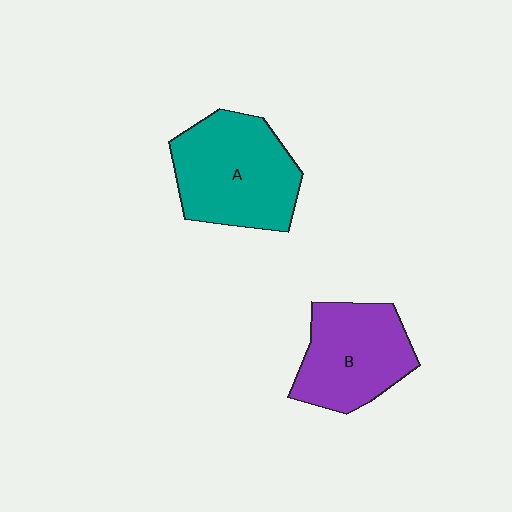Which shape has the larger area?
Shape A (teal).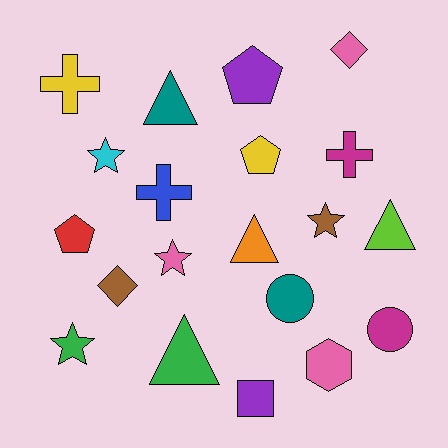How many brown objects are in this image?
There are 2 brown objects.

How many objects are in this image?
There are 20 objects.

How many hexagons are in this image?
There is 1 hexagon.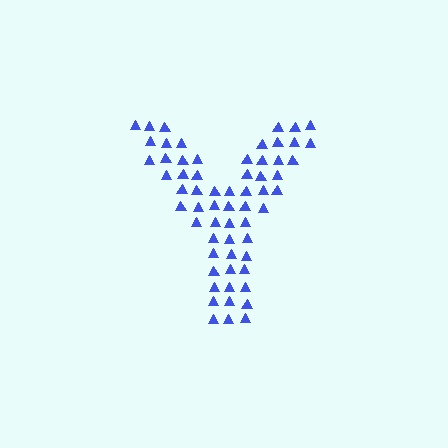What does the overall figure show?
The overall figure shows the letter Y.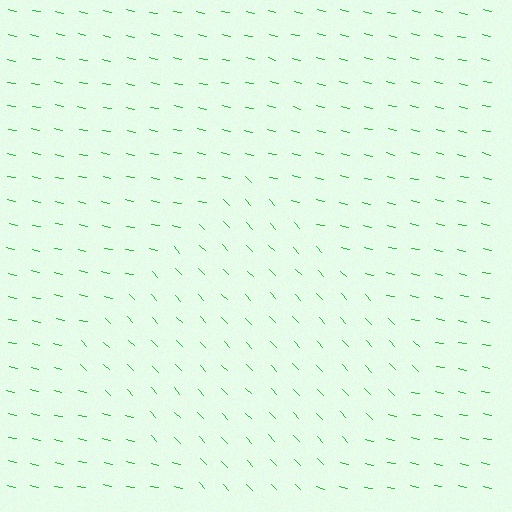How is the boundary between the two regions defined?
The boundary is defined purely by a change in line orientation (approximately 34 degrees difference). All lines are the same color and thickness.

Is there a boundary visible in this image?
Yes, there is a texture boundary formed by a change in line orientation.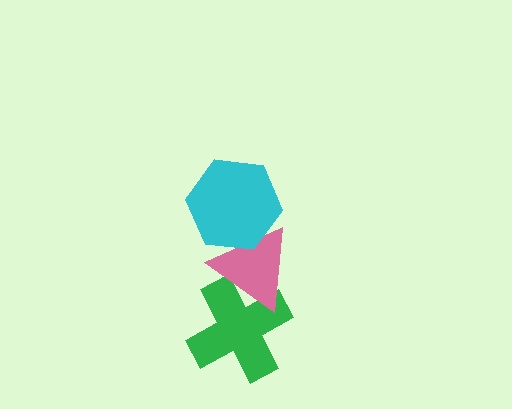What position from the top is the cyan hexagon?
The cyan hexagon is 1st from the top.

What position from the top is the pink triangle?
The pink triangle is 2nd from the top.